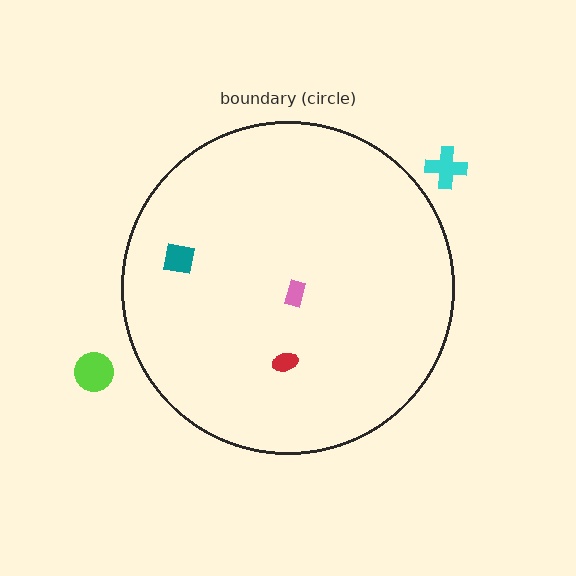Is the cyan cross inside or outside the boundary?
Outside.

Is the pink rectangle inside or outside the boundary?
Inside.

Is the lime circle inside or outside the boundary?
Outside.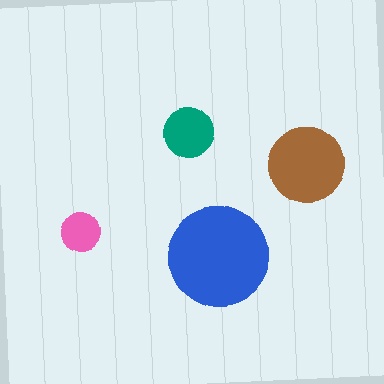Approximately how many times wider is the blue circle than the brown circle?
About 1.5 times wider.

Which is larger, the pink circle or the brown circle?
The brown one.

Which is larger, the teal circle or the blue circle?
The blue one.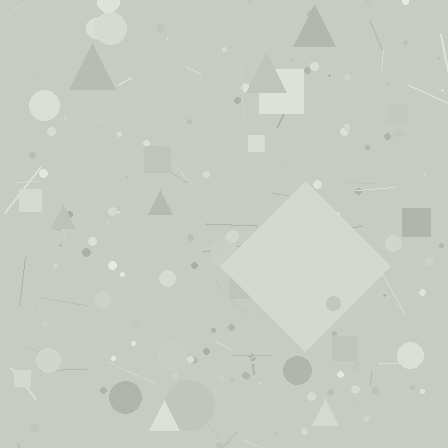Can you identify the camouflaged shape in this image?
The camouflaged shape is a diamond.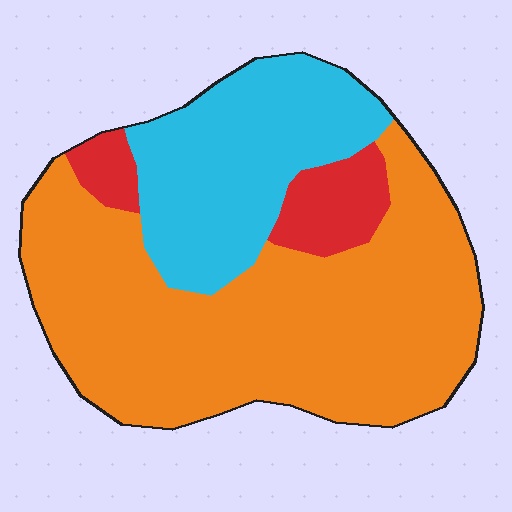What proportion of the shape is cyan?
Cyan takes up about one quarter (1/4) of the shape.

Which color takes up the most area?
Orange, at roughly 60%.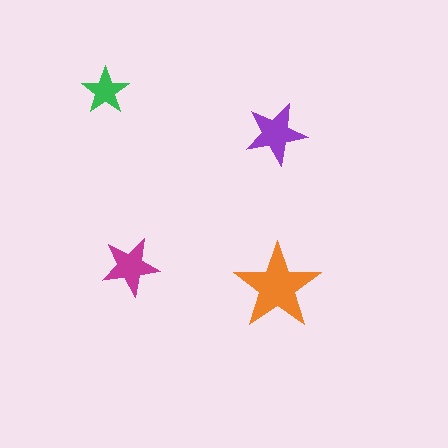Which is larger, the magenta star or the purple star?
The purple one.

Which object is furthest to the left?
The green star is leftmost.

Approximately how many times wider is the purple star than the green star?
About 1.5 times wider.